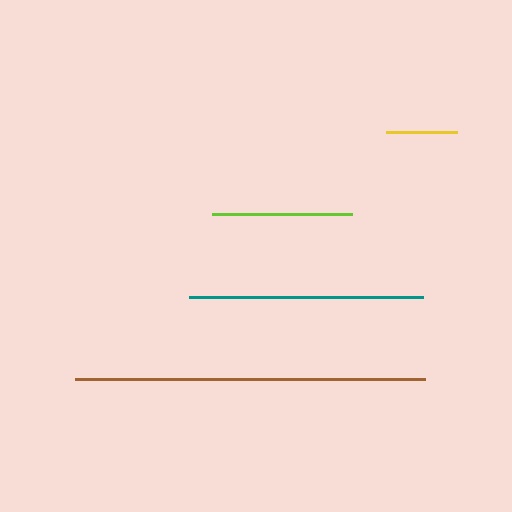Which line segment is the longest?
The brown line is the longest at approximately 349 pixels.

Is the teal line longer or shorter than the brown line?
The brown line is longer than the teal line.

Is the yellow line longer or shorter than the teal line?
The teal line is longer than the yellow line.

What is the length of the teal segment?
The teal segment is approximately 234 pixels long.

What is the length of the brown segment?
The brown segment is approximately 349 pixels long.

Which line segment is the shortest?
The yellow line is the shortest at approximately 70 pixels.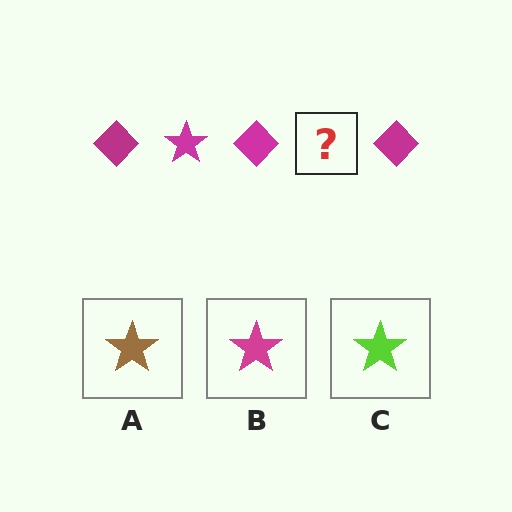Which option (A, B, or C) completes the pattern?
B.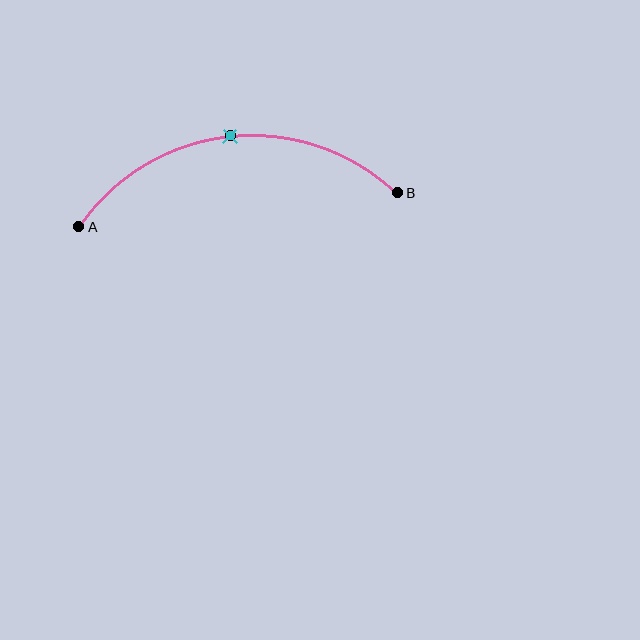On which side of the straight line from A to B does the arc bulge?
The arc bulges above the straight line connecting A and B.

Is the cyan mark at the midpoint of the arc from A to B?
Yes. The cyan mark lies on the arc at equal arc-length from both A and B — it is the arc midpoint.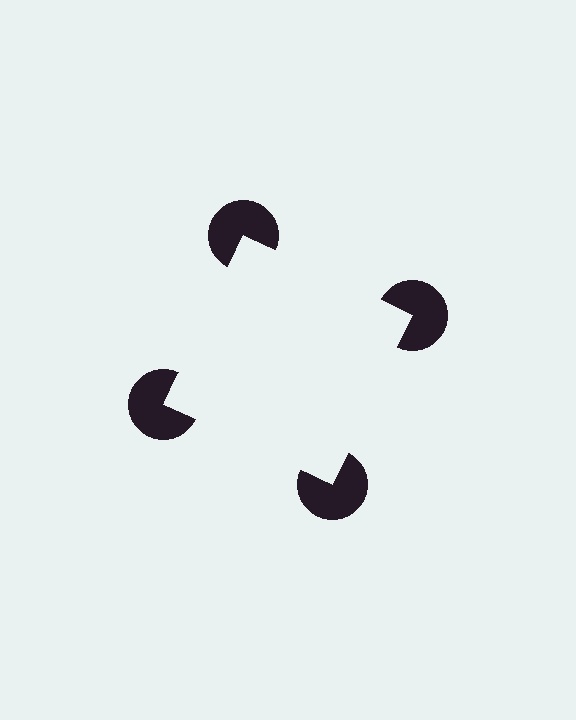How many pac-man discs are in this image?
There are 4 — one at each vertex of the illusory square.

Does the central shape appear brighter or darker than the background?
It typically appears slightly brighter than the background, even though no actual brightness change is drawn.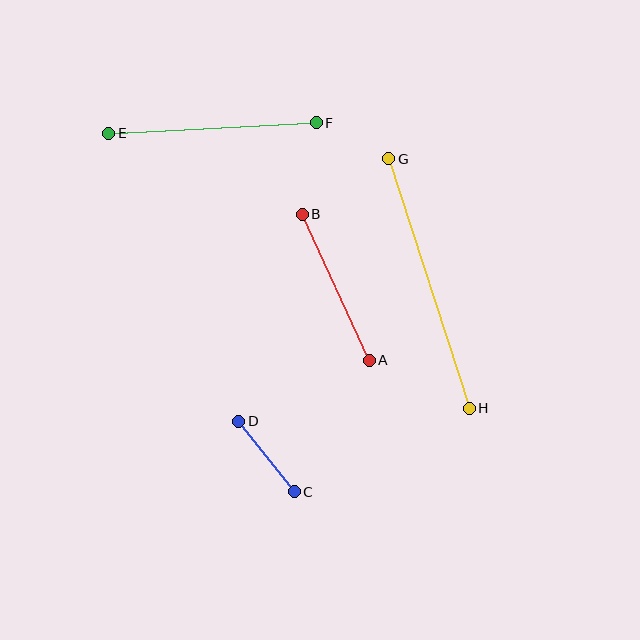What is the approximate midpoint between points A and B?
The midpoint is at approximately (336, 287) pixels.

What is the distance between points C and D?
The distance is approximately 89 pixels.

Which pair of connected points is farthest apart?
Points G and H are farthest apart.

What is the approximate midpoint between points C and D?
The midpoint is at approximately (267, 457) pixels.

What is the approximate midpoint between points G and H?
The midpoint is at approximately (429, 284) pixels.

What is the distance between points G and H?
The distance is approximately 262 pixels.